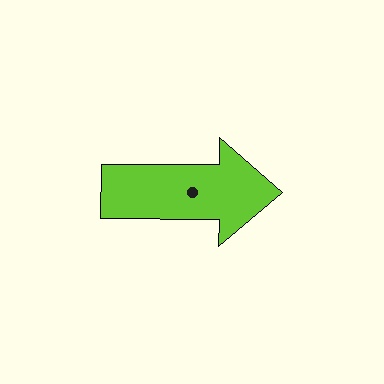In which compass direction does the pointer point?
East.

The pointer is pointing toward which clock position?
Roughly 3 o'clock.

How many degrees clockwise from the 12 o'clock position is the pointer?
Approximately 90 degrees.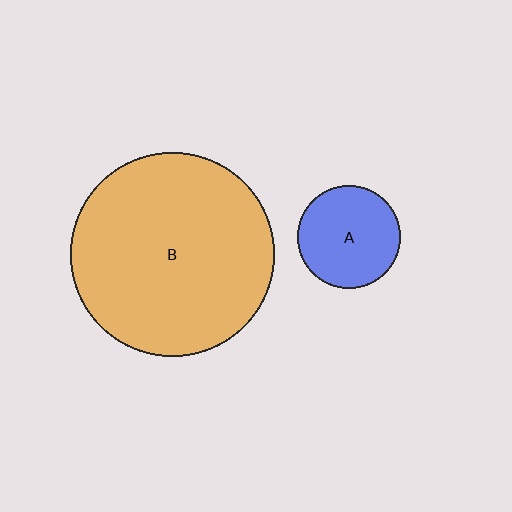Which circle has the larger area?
Circle B (orange).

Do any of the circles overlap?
No, none of the circles overlap.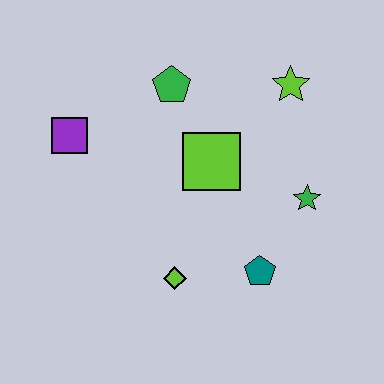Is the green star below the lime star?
Yes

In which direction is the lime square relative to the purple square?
The lime square is to the right of the purple square.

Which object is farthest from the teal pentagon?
The purple square is farthest from the teal pentagon.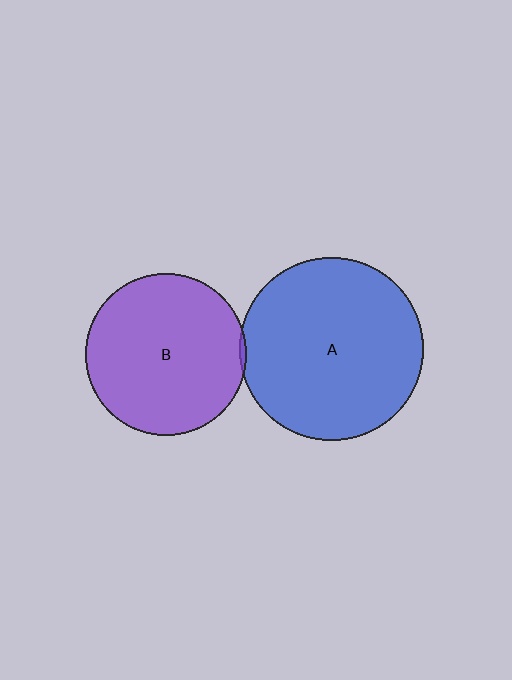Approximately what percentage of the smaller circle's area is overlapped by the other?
Approximately 5%.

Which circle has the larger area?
Circle A (blue).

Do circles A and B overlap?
Yes.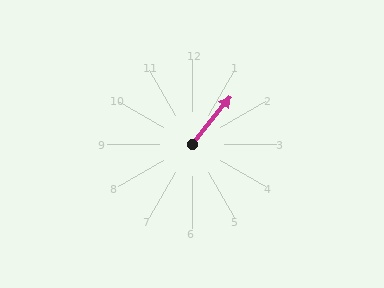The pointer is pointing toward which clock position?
Roughly 1 o'clock.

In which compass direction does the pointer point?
Northeast.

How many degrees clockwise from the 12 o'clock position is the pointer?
Approximately 39 degrees.